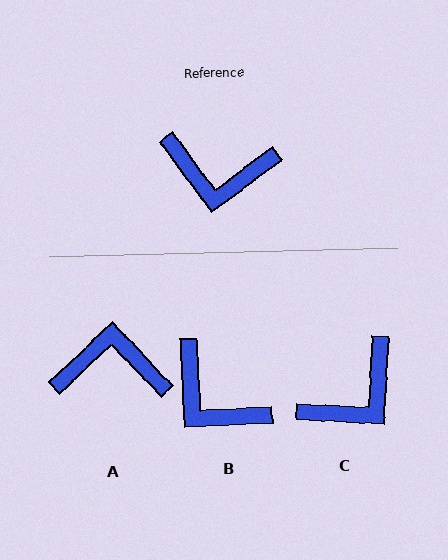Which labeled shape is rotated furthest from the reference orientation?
A, about 173 degrees away.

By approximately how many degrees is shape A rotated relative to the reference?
Approximately 173 degrees clockwise.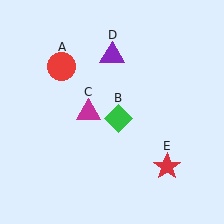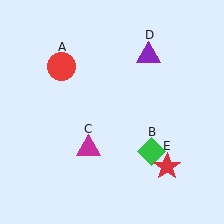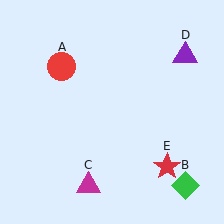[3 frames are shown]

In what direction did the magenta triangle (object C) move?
The magenta triangle (object C) moved down.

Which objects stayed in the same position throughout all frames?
Red circle (object A) and red star (object E) remained stationary.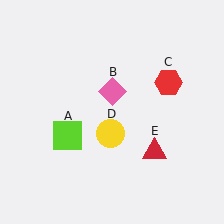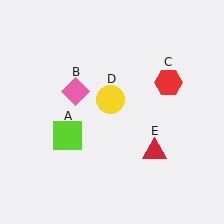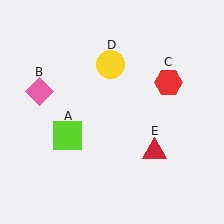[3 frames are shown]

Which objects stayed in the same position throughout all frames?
Lime square (object A) and red hexagon (object C) and red triangle (object E) remained stationary.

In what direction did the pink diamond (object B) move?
The pink diamond (object B) moved left.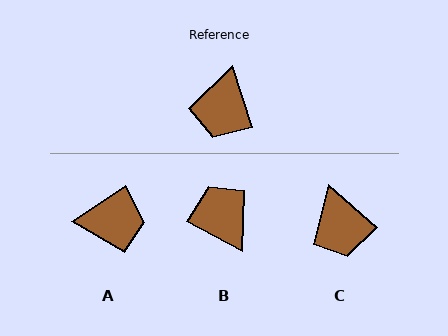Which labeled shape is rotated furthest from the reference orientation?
B, about 136 degrees away.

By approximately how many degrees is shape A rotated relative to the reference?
Approximately 105 degrees counter-clockwise.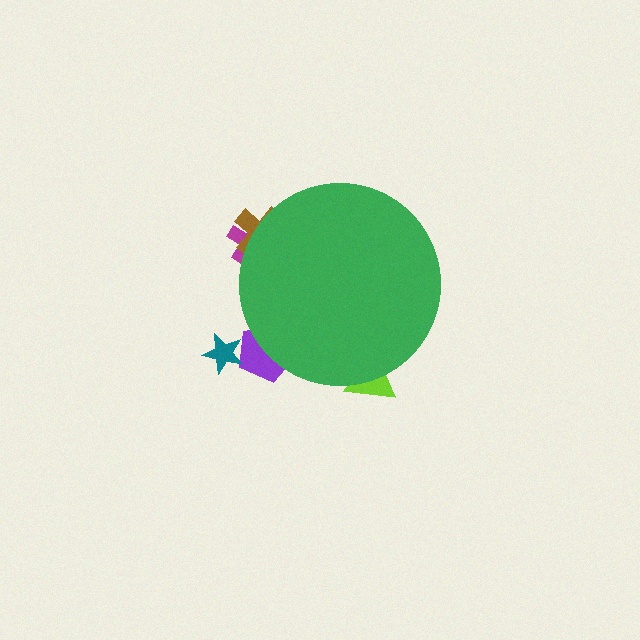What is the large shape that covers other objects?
A green circle.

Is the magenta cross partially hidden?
Yes, the magenta cross is partially hidden behind the green circle.